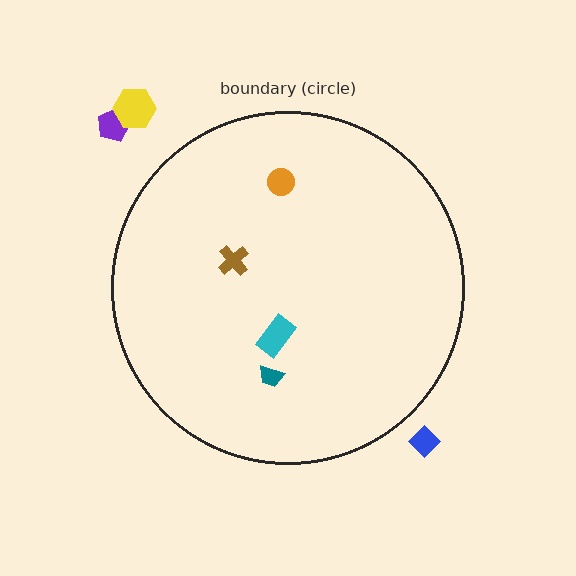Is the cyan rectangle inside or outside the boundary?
Inside.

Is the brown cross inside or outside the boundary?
Inside.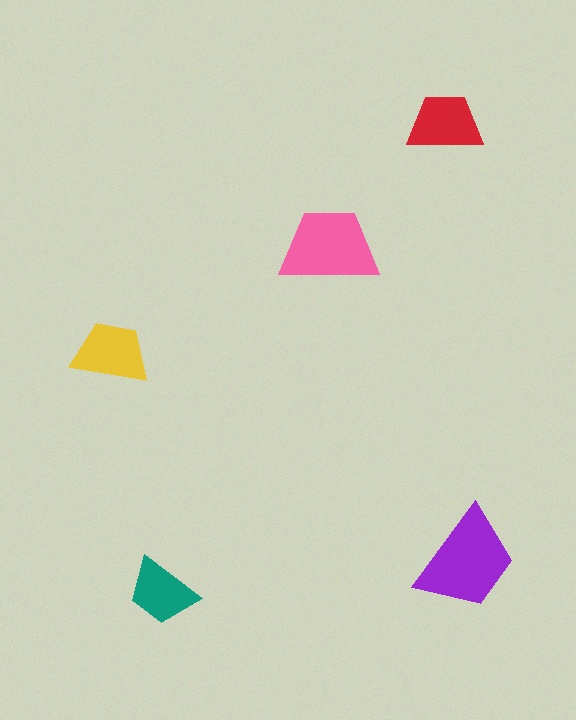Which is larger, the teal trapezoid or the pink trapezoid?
The pink one.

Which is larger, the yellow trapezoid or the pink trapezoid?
The pink one.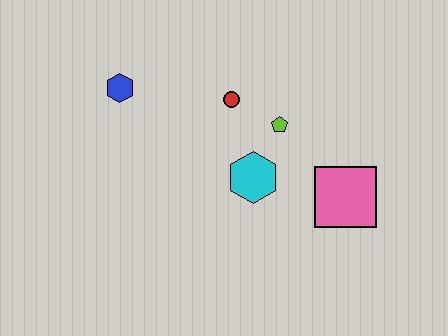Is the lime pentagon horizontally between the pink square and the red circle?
Yes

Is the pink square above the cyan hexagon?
No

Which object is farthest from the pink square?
The blue hexagon is farthest from the pink square.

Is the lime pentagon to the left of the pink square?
Yes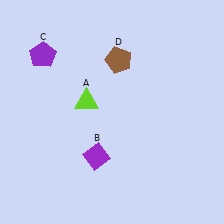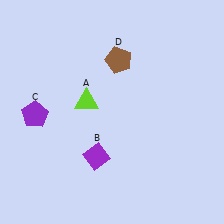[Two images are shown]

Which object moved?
The purple pentagon (C) moved down.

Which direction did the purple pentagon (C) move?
The purple pentagon (C) moved down.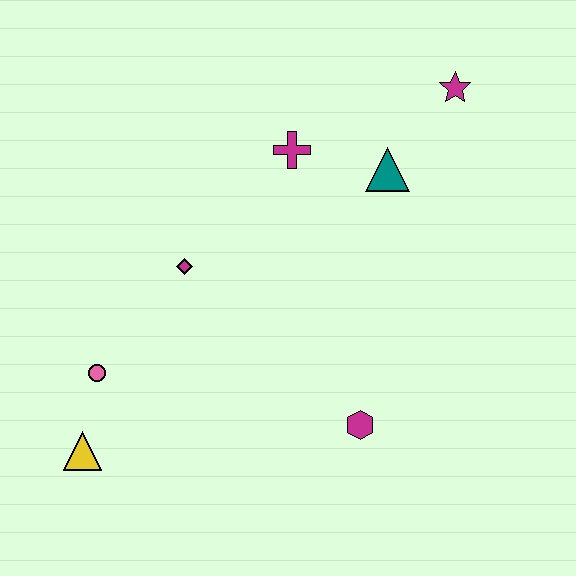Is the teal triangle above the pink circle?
Yes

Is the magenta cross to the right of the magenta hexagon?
No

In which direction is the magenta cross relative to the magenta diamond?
The magenta cross is above the magenta diamond.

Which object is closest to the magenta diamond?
The pink circle is closest to the magenta diamond.